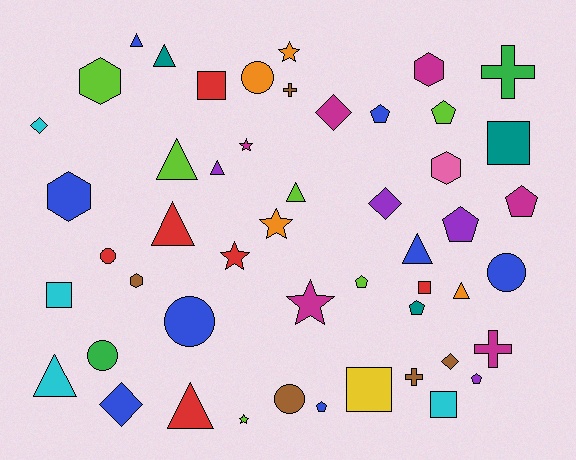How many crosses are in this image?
There are 4 crosses.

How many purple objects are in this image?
There are 4 purple objects.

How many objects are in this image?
There are 50 objects.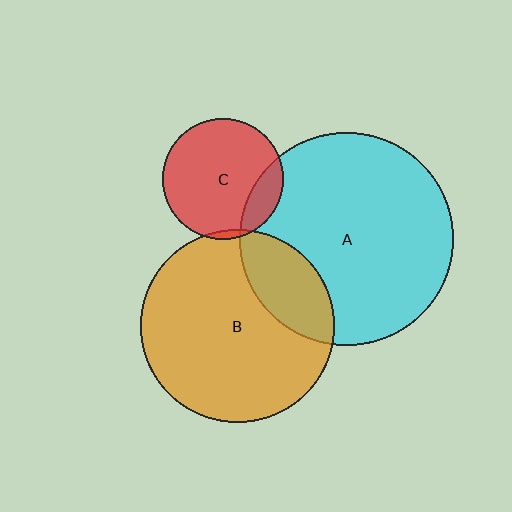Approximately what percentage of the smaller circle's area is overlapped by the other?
Approximately 15%.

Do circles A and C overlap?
Yes.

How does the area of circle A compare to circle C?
Approximately 3.1 times.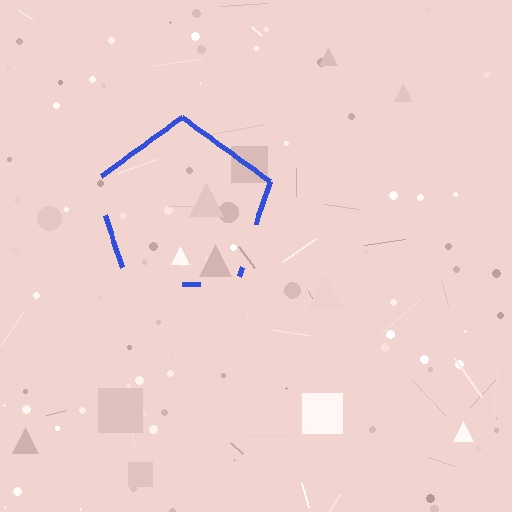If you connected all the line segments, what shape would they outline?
They would outline a pentagon.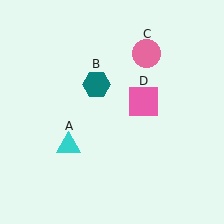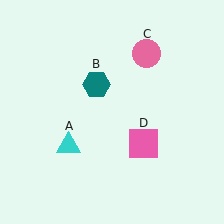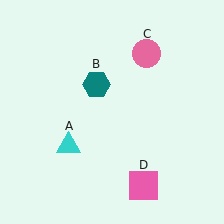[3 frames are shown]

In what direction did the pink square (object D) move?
The pink square (object D) moved down.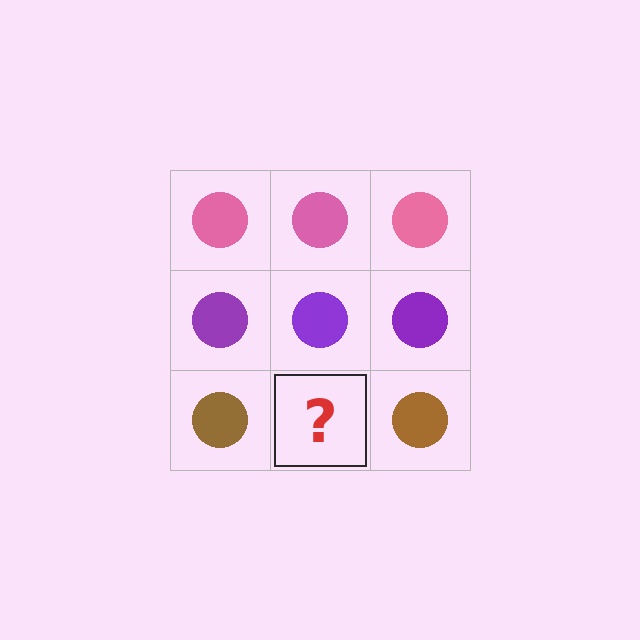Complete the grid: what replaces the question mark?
The question mark should be replaced with a brown circle.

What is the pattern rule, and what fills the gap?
The rule is that each row has a consistent color. The gap should be filled with a brown circle.